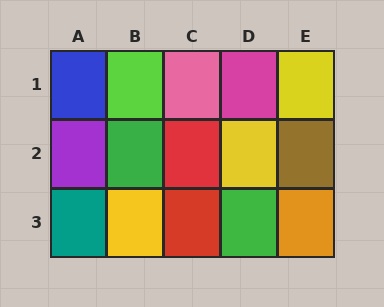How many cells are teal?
1 cell is teal.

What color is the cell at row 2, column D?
Yellow.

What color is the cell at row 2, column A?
Purple.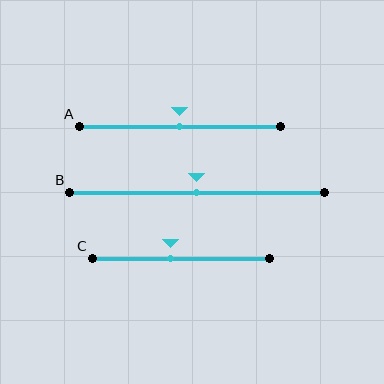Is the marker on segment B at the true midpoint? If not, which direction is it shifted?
Yes, the marker on segment B is at the true midpoint.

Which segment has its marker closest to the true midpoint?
Segment A has its marker closest to the true midpoint.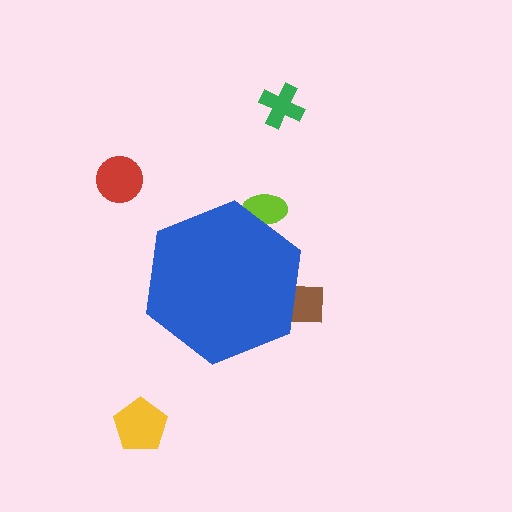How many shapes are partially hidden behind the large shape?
2 shapes are partially hidden.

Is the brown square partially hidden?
Yes, the brown square is partially hidden behind the blue hexagon.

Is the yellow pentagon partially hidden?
No, the yellow pentagon is fully visible.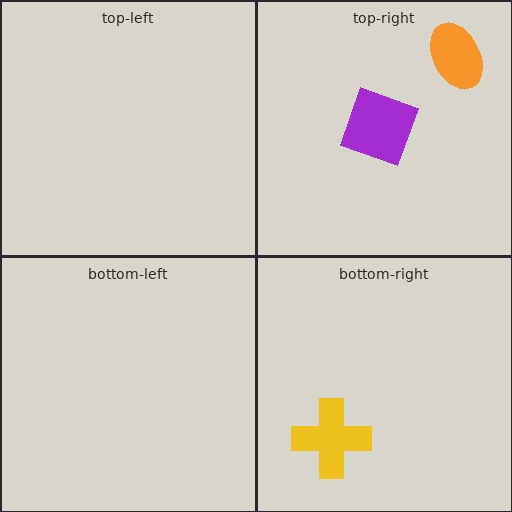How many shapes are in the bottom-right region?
1.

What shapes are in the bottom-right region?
The yellow cross.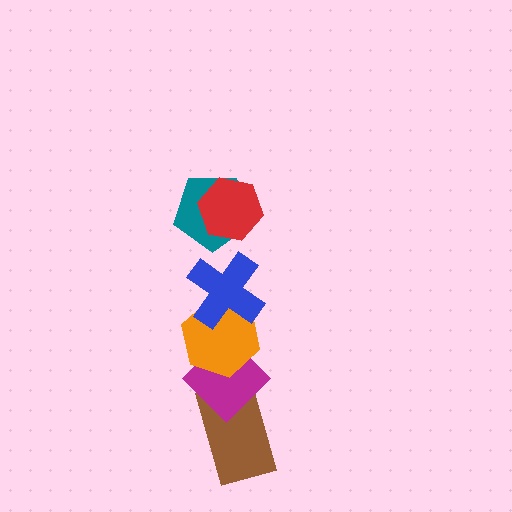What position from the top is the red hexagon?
The red hexagon is 1st from the top.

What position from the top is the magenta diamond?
The magenta diamond is 5th from the top.